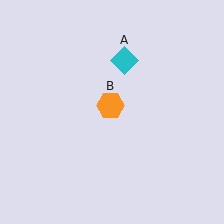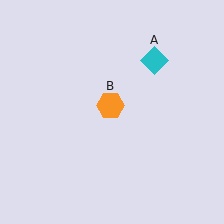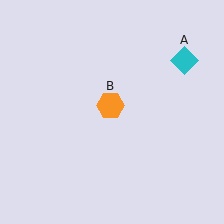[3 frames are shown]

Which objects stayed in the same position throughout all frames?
Orange hexagon (object B) remained stationary.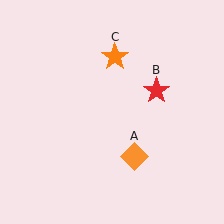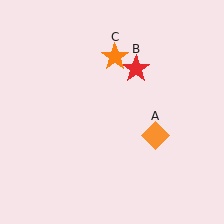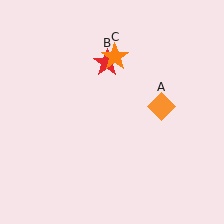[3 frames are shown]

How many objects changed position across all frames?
2 objects changed position: orange diamond (object A), red star (object B).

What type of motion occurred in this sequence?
The orange diamond (object A), red star (object B) rotated counterclockwise around the center of the scene.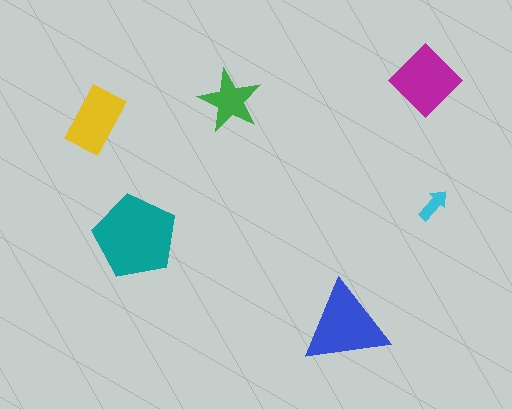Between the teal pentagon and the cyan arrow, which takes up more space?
The teal pentagon.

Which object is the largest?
The teal pentagon.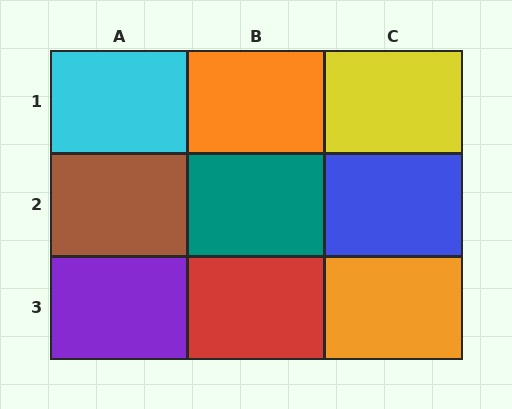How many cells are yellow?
1 cell is yellow.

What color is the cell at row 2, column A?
Brown.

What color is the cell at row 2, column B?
Teal.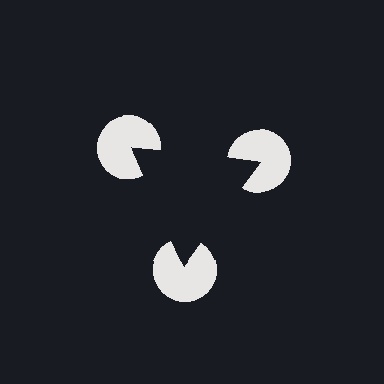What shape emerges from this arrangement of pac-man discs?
An illusory triangle — its edges are inferred from the aligned wedge cuts in the pac-man discs, not physically drawn.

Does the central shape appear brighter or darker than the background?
It typically appears slightly darker than the background, even though no actual brightness change is drawn.